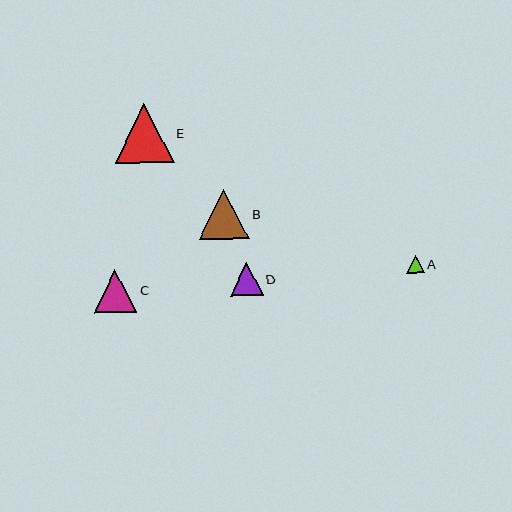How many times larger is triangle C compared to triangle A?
Triangle C is approximately 2.4 times the size of triangle A.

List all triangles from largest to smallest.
From largest to smallest: E, B, C, D, A.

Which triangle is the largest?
Triangle E is the largest with a size of approximately 59 pixels.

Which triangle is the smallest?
Triangle A is the smallest with a size of approximately 18 pixels.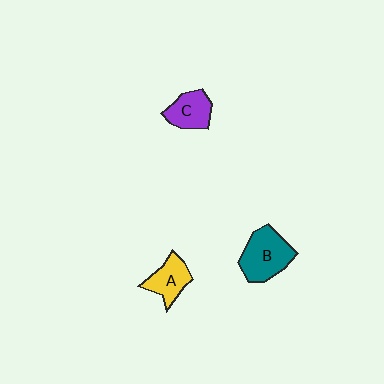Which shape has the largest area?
Shape B (teal).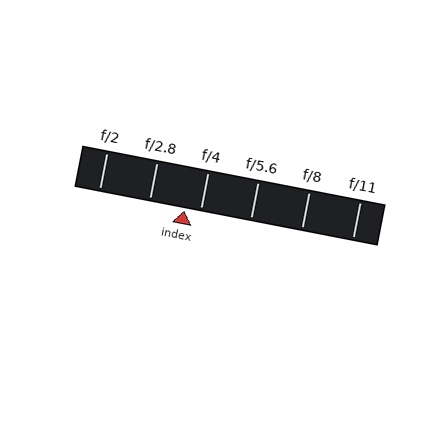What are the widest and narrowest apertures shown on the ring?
The widest aperture shown is f/2 and the narrowest is f/11.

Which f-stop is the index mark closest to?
The index mark is closest to f/4.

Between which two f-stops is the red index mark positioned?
The index mark is between f/2.8 and f/4.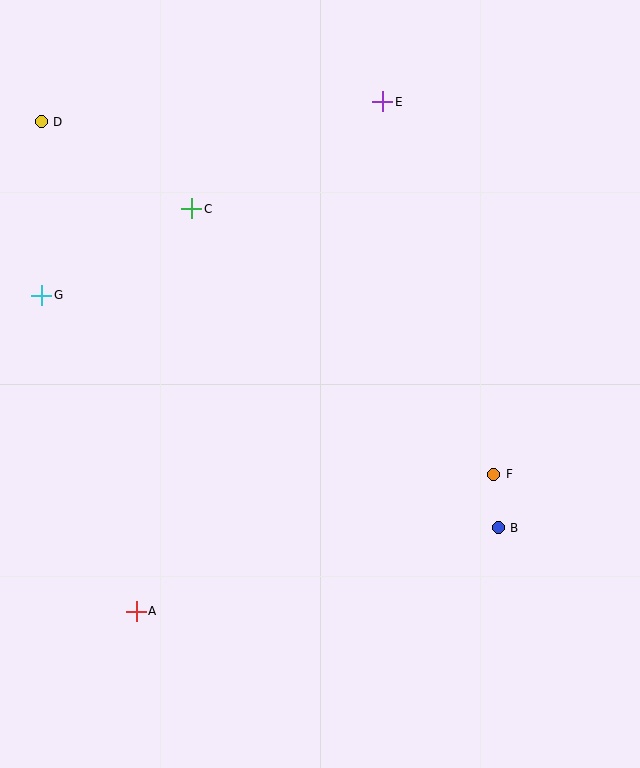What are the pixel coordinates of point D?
Point D is at (41, 122).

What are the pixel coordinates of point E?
Point E is at (383, 102).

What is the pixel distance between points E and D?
The distance between E and D is 342 pixels.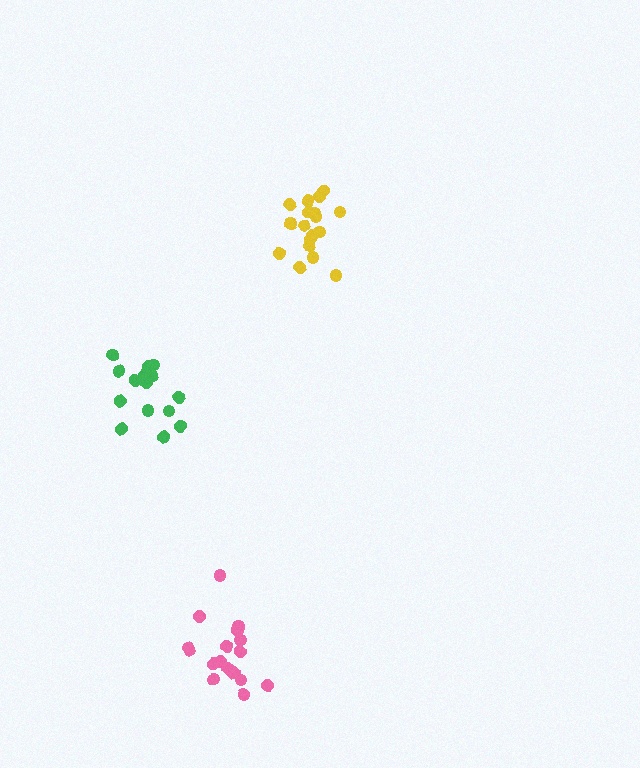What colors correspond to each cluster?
The clusters are colored: green, yellow, pink.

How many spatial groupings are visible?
There are 3 spatial groupings.